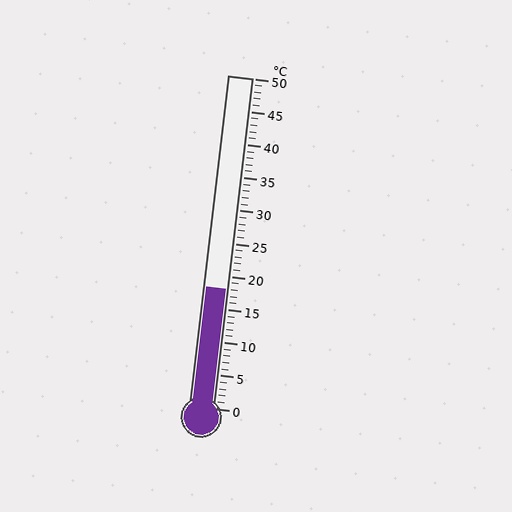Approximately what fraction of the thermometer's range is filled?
The thermometer is filled to approximately 35% of its range.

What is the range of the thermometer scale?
The thermometer scale ranges from 0°C to 50°C.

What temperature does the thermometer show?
The thermometer shows approximately 18°C.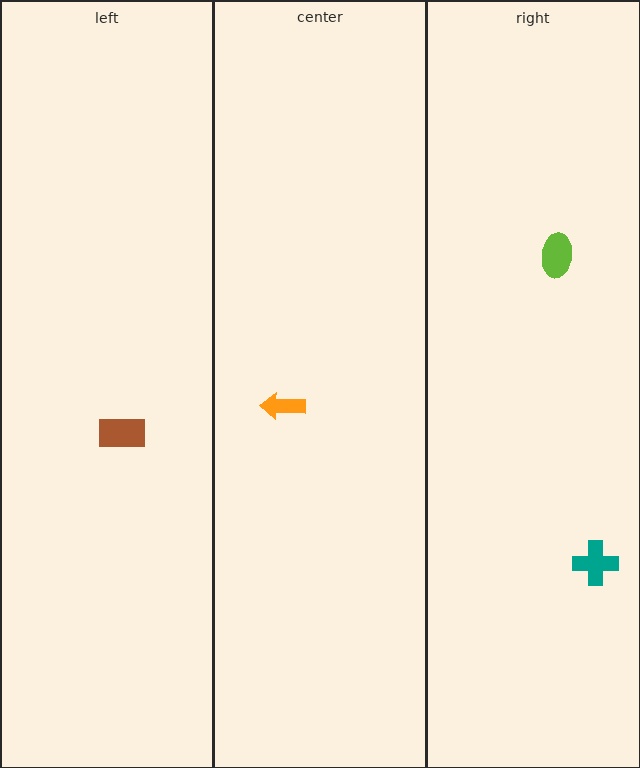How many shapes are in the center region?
1.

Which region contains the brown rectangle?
The left region.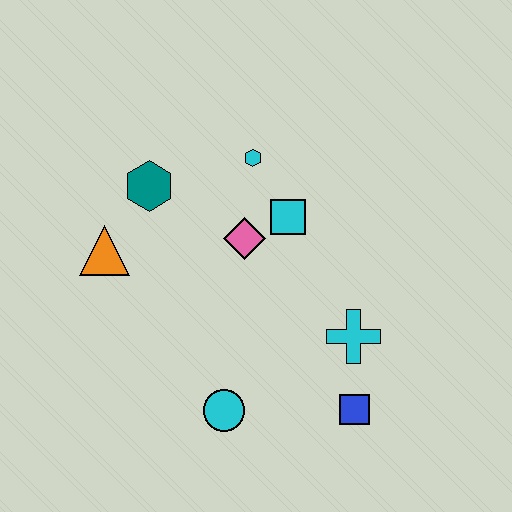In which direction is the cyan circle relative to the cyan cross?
The cyan circle is to the left of the cyan cross.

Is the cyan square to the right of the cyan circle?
Yes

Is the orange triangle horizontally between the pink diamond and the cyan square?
No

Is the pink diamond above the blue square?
Yes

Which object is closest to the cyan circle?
The blue square is closest to the cyan circle.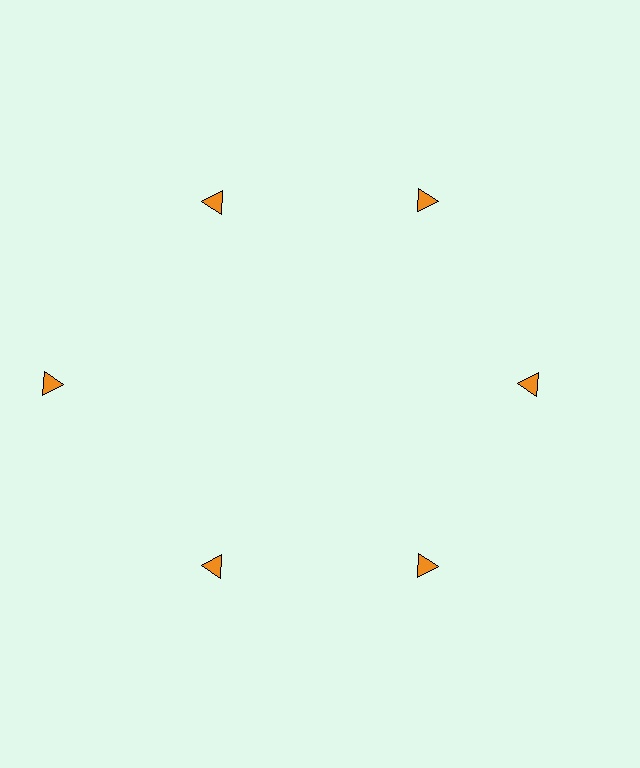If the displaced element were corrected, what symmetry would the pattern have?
It would have 6-fold rotational symmetry — the pattern would map onto itself every 60 degrees.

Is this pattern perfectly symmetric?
No. The 6 orange triangles are arranged in a ring, but one element near the 9 o'clock position is pushed outward from the center, breaking the 6-fold rotational symmetry.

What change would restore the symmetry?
The symmetry would be restored by moving it inward, back onto the ring so that all 6 triangles sit at equal angles and equal distance from the center.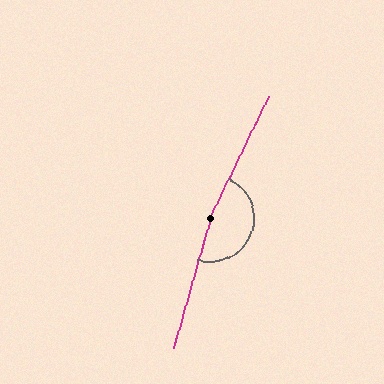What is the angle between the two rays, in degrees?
Approximately 170 degrees.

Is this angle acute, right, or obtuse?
It is obtuse.